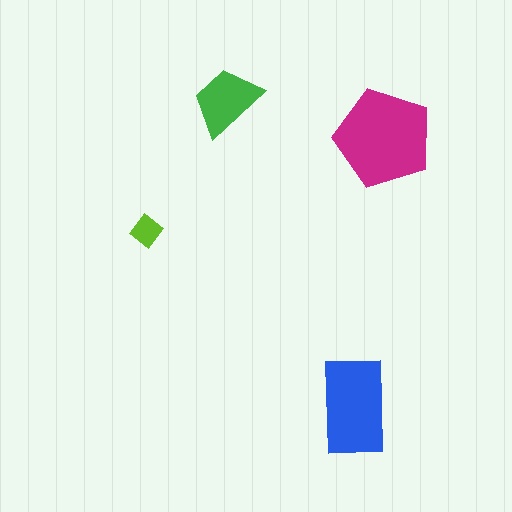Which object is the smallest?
The lime diamond.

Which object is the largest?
The magenta pentagon.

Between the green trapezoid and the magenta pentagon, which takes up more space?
The magenta pentagon.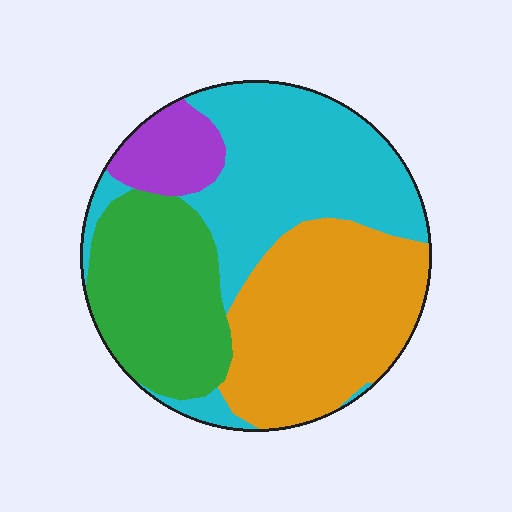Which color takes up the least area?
Purple, at roughly 10%.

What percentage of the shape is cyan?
Cyan covers 35% of the shape.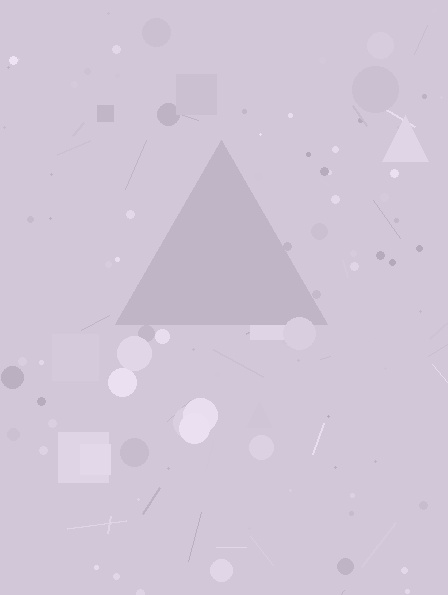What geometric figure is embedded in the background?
A triangle is embedded in the background.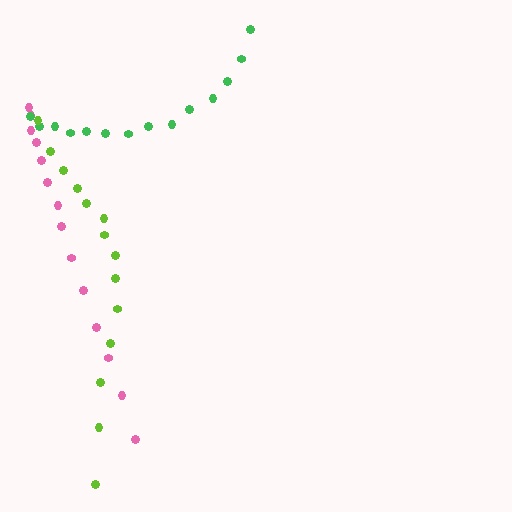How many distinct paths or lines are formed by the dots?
There are 3 distinct paths.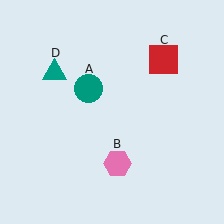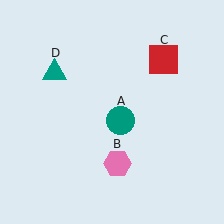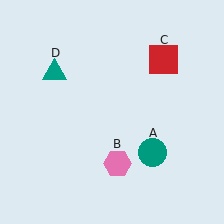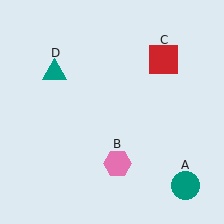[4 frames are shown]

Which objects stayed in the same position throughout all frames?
Pink hexagon (object B) and red square (object C) and teal triangle (object D) remained stationary.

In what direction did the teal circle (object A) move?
The teal circle (object A) moved down and to the right.